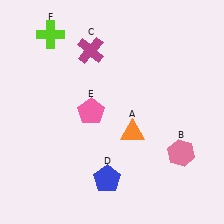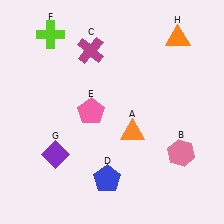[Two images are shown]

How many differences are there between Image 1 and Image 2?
There are 2 differences between the two images.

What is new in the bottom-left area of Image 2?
A purple diamond (G) was added in the bottom-left area of Image 2.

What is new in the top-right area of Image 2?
An orange triangle (H) was added in the top-right area of Image 2.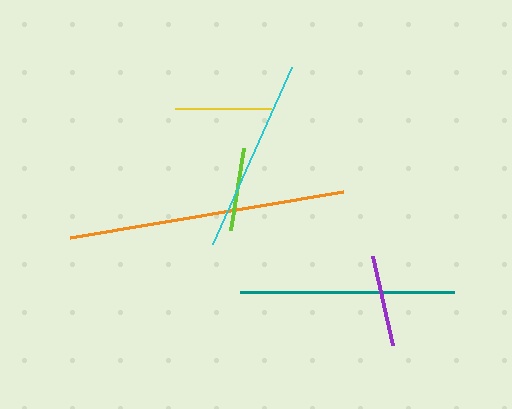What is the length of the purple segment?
The purple segment is approximately 92 pixels long.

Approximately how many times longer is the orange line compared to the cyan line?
The orange line is approximately 1.4 times the length of the cyan line.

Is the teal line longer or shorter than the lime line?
The teal line is longer than the lime line.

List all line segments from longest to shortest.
From longest to shortest: orange, teal, cyan, yellow, purple, lime.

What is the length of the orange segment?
The orange segment is approximately 278 pixels long.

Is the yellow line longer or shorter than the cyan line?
The cyan line is longer than the yellow line.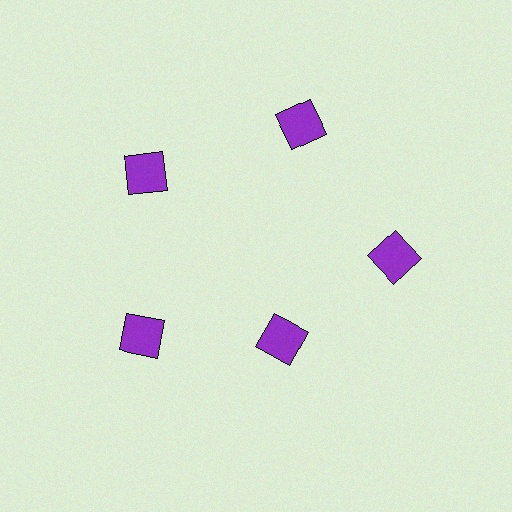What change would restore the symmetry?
The symmetry would be restored by moving it outward, back onto the ring so that all 5 squares sit at equal angles and equal distance from the center.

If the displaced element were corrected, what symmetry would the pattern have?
It would have 5-fold rotational symmetry — the pattern would map onto itself every 72 degrees.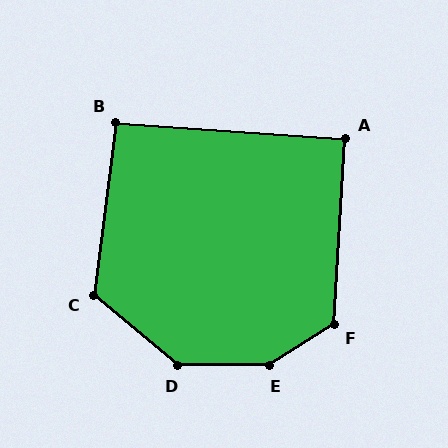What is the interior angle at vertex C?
Approximately 122 degrees (obtuse).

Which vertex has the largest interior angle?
E, at approximately 147 degrees.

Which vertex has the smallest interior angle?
A, at approximately 90 degrees.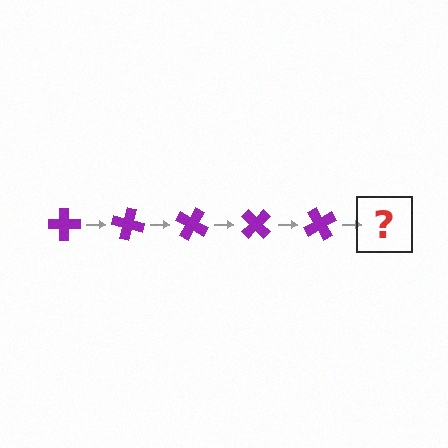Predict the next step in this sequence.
The next step is a purple cross rotated 75 degrees.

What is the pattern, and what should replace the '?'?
The pattern is that the cross rotates 15 degrees each step. The '?' should be a purple cross rotated 75 degrees.